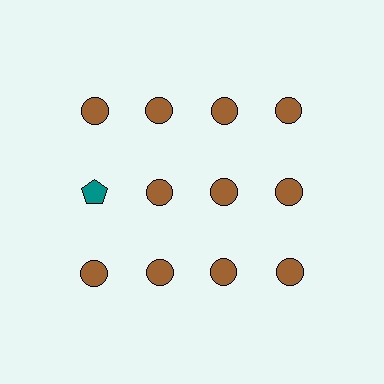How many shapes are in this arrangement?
There are 12 shapes arranged in a grid pattern.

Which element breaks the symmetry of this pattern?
The teal pentagon in the second row, leftmost column breaks the symmetry. All other shapes are brown circles.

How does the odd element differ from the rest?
It differs in both color (teal instead of brown) and shape (pentagon instead of circle).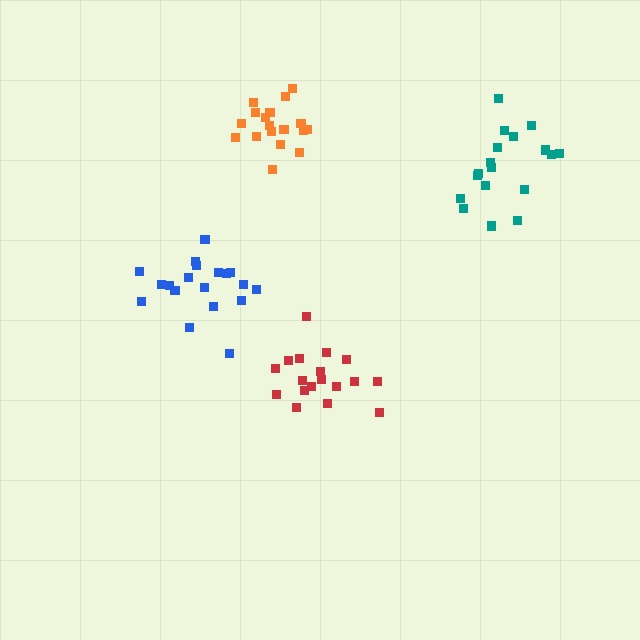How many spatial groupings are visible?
There are 4 spatial groupings.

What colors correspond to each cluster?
The clusters are colored: red, orange, teal, blue.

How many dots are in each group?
Group 1: 18 dots, Group 2: 18 dots, Group 3: 18 dots, Group 4: 19 dots (73 total).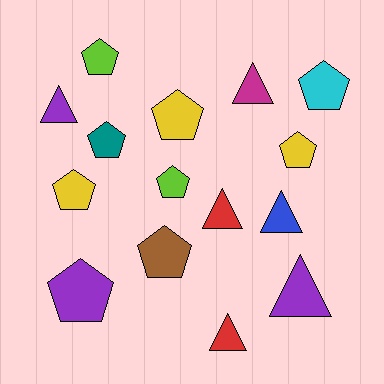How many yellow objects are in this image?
There are 3 yellow objects.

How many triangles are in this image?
There are 6 triangles.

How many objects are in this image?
There are 15 objects.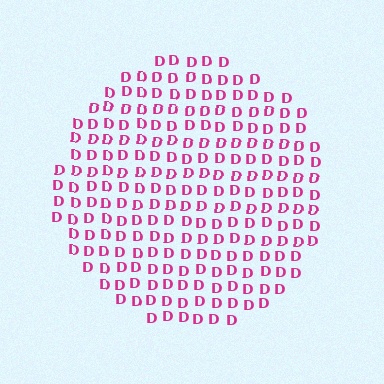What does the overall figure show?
The overall figure shows a circle.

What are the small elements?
The small elements are letter D's.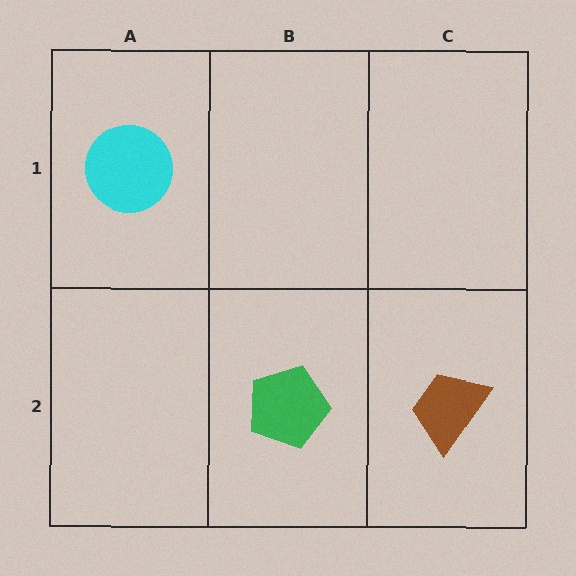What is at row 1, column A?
A cyan circle.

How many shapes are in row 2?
2 shapes.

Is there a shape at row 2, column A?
No, that cell is empty.